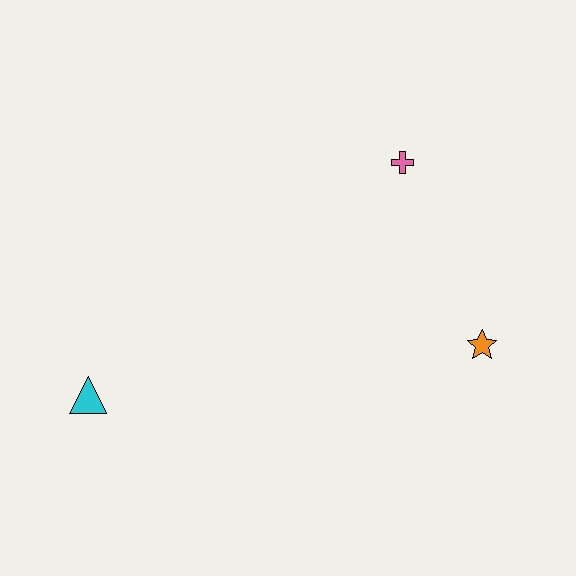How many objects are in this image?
There are 3 objects.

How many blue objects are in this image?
There are no blue objects.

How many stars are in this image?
There is 1 star.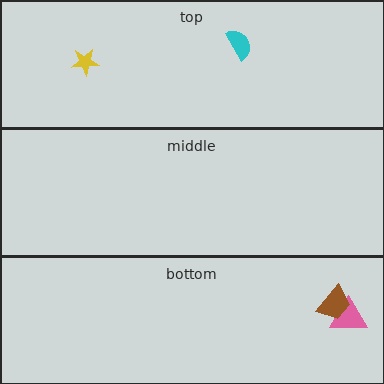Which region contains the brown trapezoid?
The bottom region.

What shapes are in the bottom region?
The pink triangle, the brown trapezoid.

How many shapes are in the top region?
2.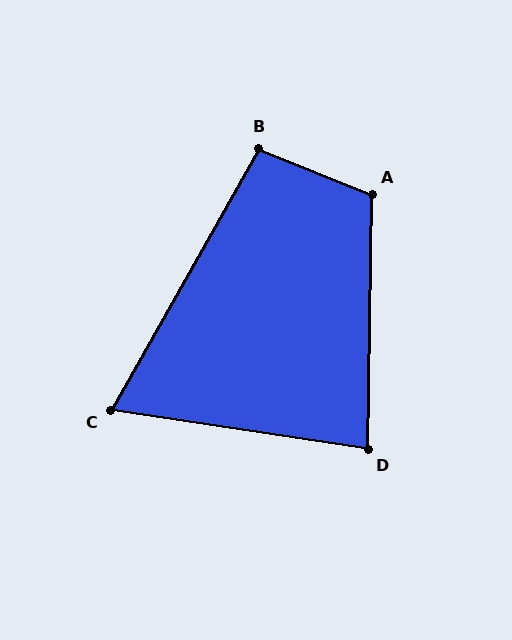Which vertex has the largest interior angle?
A, at approximately 111 degrees.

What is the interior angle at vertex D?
Approximately 82 degrees (acute).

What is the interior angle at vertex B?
Approximately 98 degrees (obtuse).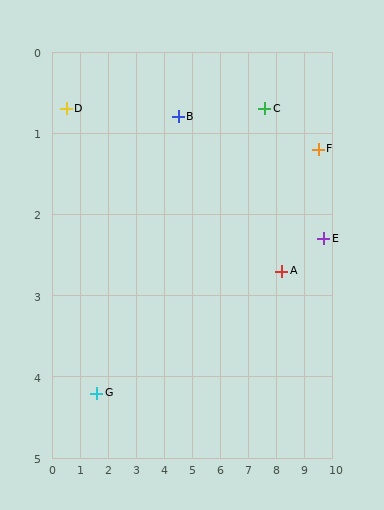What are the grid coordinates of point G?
Point G is at approximately (1.6, 4.2).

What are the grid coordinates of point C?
Point C is at approximately (7.6, 0.7).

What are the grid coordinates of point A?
Point A is at approximately (8.2, 2.7).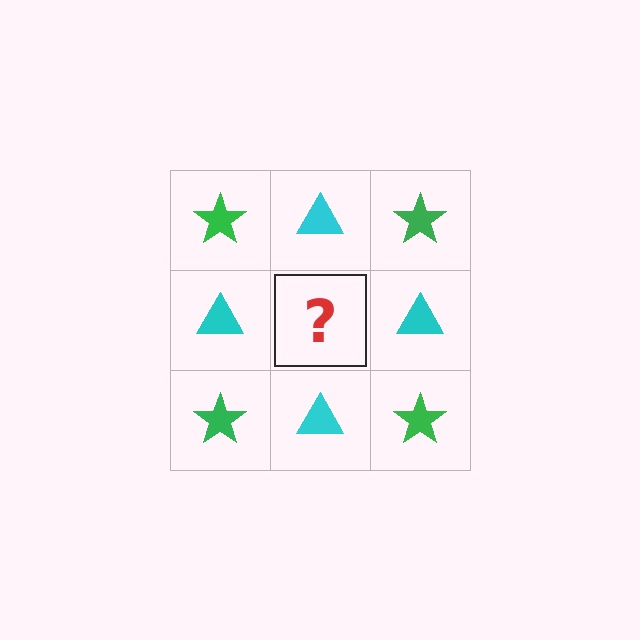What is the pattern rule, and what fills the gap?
The rule is that it alternates green star and cyan triangle in a checkerboard pattern. The gap should be filled with a green star.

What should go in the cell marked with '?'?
The missing cell should contain a green star.